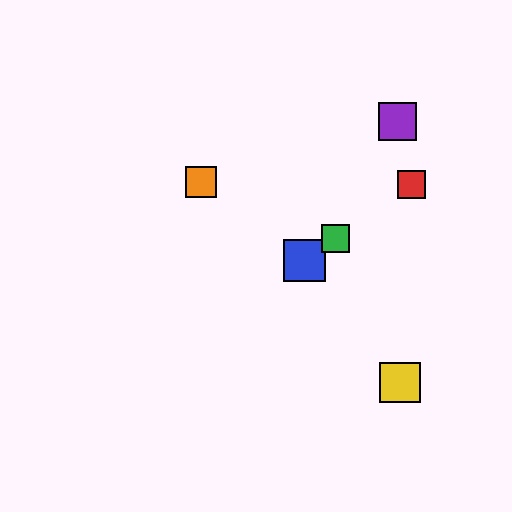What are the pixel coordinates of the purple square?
The purple square is at (398, 121).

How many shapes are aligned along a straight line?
3 shapes (the red square, the blue square, the green square) are aligned along a straight line.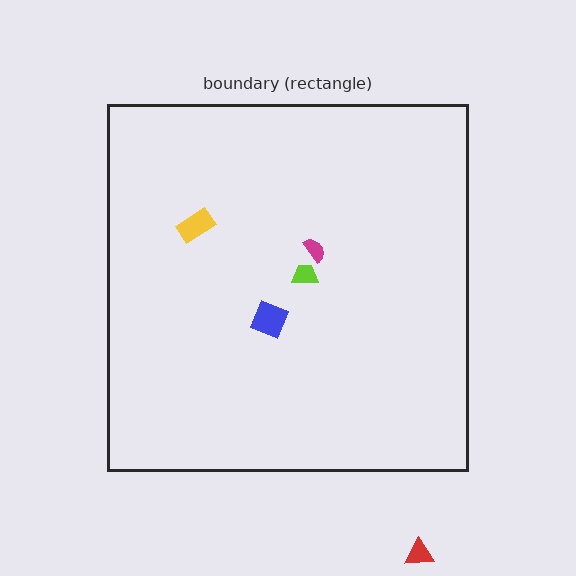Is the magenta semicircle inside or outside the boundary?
Inside.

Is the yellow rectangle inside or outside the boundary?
Inside.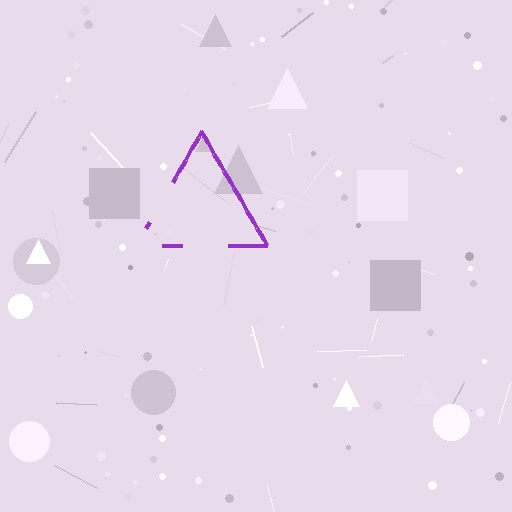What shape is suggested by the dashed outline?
The dashed outline suggests a triangle.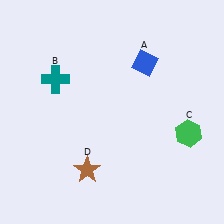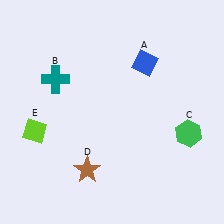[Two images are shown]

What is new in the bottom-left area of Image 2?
A lime diamond (E) was added in the bottom-left area of Image 2.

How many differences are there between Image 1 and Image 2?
There is 1 difference between the two images.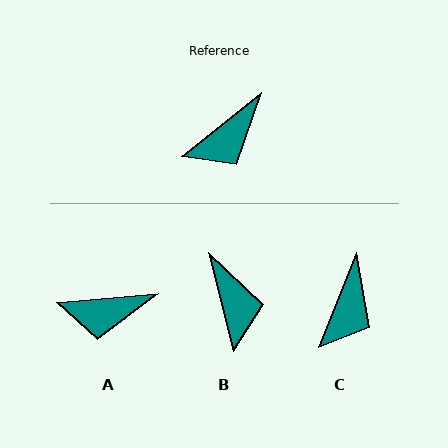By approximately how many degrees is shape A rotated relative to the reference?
Approximately 33 degrees clockwise.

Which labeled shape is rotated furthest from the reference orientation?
B, about 66 degrees away.